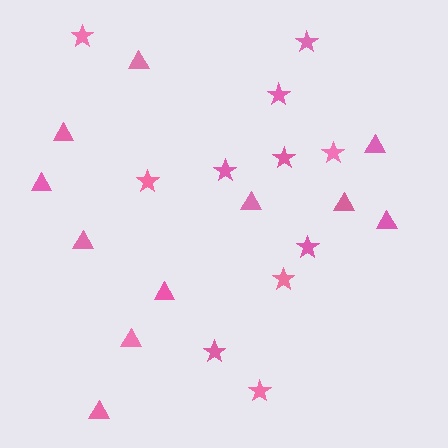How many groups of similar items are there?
There are 2 groups: one group of stars (11) and one group of triangles (11).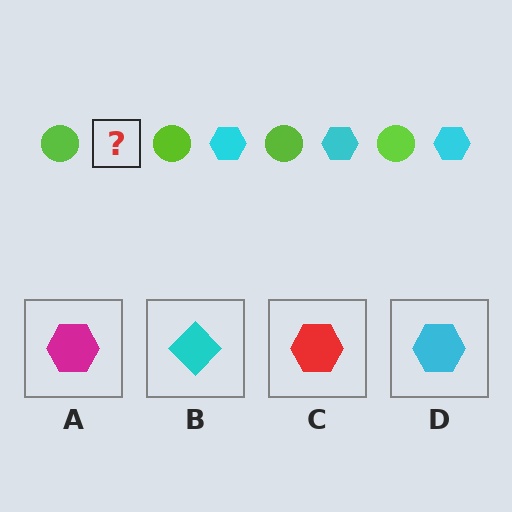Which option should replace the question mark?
Option D.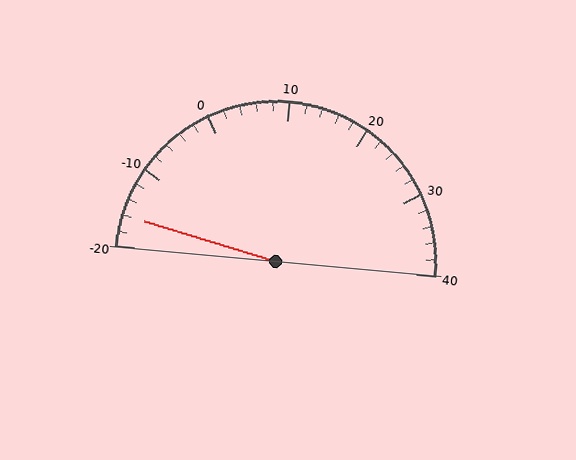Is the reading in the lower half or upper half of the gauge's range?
The reading is in the lower half of the range (-20 to 40).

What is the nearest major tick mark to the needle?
The nearest major tick mark is -20.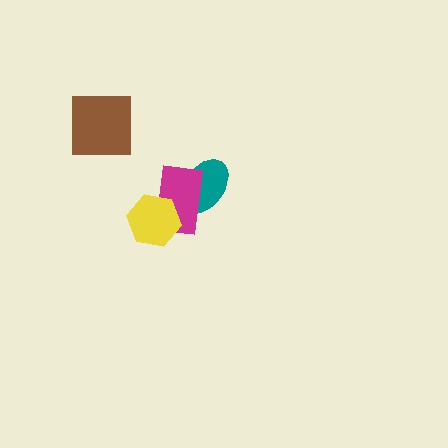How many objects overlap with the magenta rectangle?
2 objects overlap with the magenta rectangle.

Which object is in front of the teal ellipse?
The magenta rectangle is in front of the teal ellipse.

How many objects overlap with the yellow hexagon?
1 object overlaps with the yellow hexagon.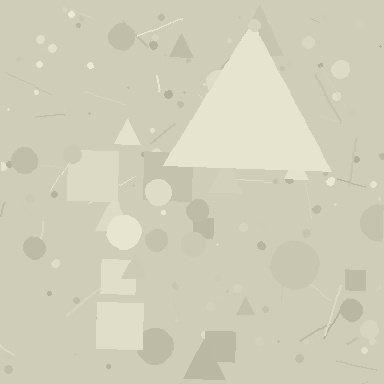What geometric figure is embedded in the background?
A triangle is embedded in the background.